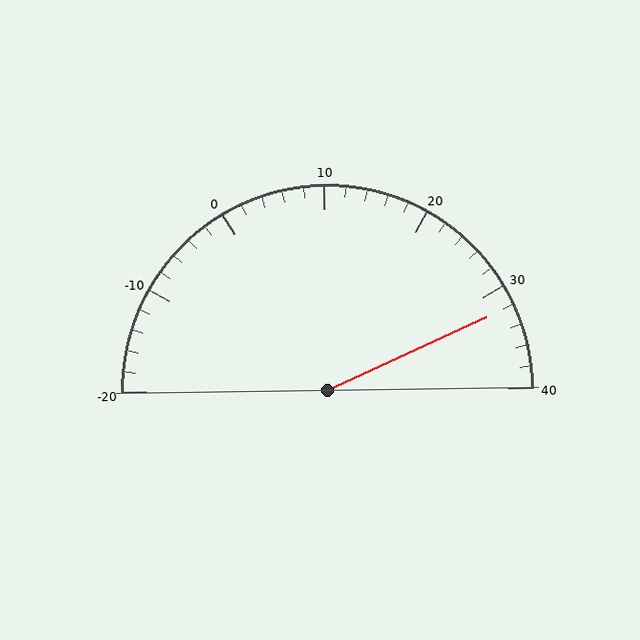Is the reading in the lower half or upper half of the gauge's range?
The reading is in the upper half of the range (-20 to 40).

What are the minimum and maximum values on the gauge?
The gauge ranges from -20 to 40.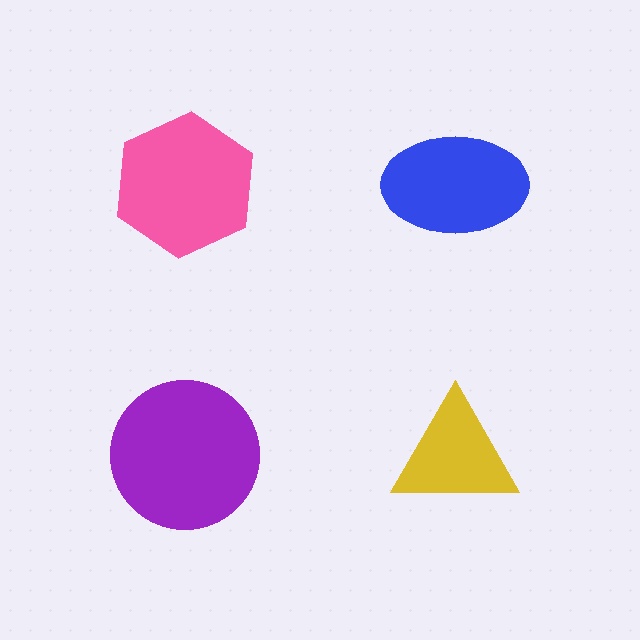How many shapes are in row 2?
2 shapes.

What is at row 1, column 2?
A blue ellipse.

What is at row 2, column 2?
A yellow triangle.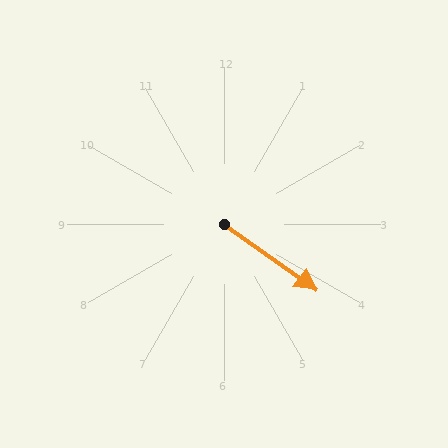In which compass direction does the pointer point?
Southeast.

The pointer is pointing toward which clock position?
Roughly 4 o'clock.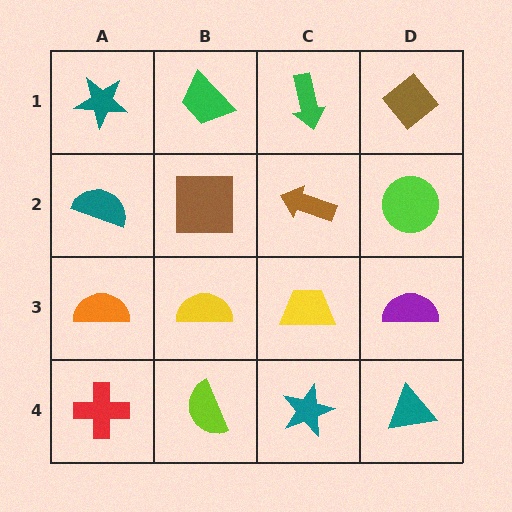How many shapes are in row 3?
4 shapes.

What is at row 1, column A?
A teal star.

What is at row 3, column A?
An orange semicircle.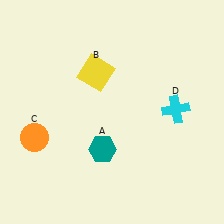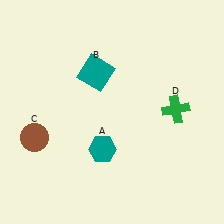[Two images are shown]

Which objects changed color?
B changed from yellow to teal. C changed from orange to brown. D changed from cyan to green.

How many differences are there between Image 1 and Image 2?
There are 3 differences between the two images.